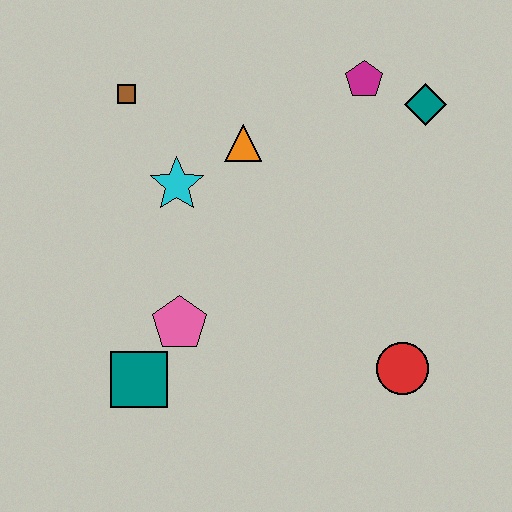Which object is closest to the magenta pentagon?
The teal diamond is closest to the magenta pentagon.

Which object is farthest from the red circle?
The brown square is farthest from the red circle.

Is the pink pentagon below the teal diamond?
Yes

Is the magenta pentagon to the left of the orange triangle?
No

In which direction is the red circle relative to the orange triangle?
The red circle is below the orange triangle.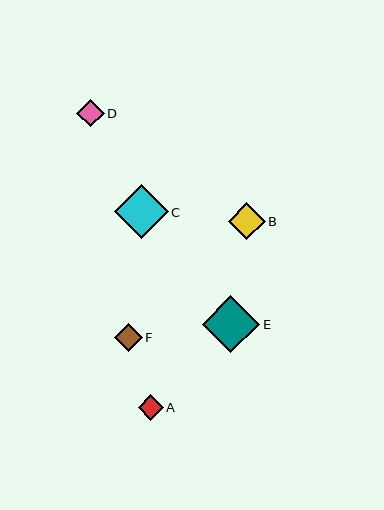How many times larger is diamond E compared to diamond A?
Diamond E is approximately 2.3 times the size of diamond A.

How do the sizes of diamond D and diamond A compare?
Diamond D and diamond A are approximately the same size.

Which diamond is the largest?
Diamond E is the largest with a size of approximately 58 pixels.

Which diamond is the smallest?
Diamond A is the smallest with a size of approximately 25 pixels.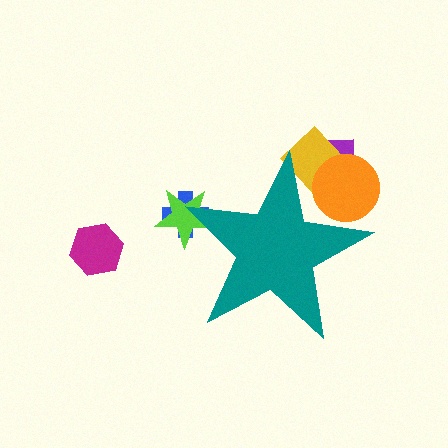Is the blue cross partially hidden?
Yes, the blue cross is partially hidden behind the teal star.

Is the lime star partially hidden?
Yes, the lime star is partially hidden behind the teal star.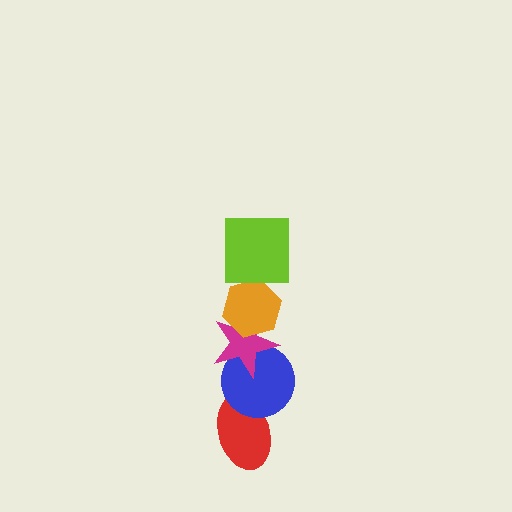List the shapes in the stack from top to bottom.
From top to bottom: the lime square, the orange hexagon, the magenta star, the blue circle, the red ellipse.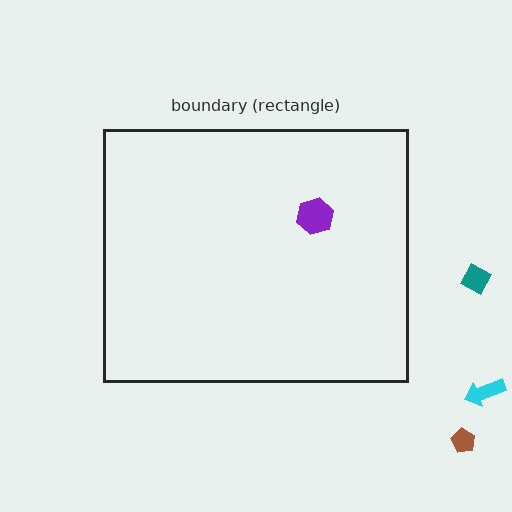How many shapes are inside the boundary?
1 inside, 3 outside.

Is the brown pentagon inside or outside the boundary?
Outside.